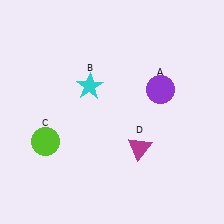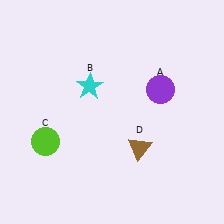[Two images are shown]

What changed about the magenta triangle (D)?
In Image 1, D is magenta. In Image 2, it changed to brown.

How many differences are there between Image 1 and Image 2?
There is 1 difference between the two images.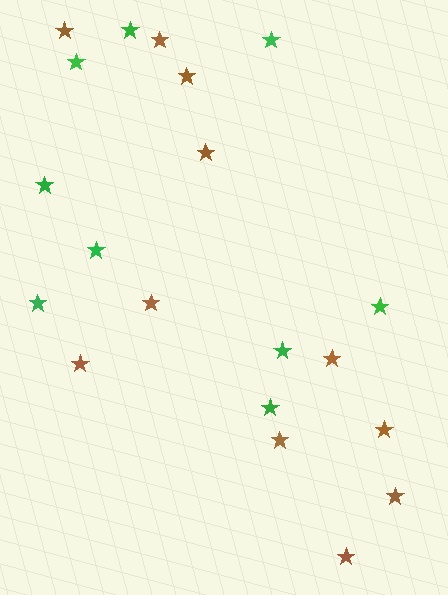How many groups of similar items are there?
There are 2 groups: one group of brown stars (11) and one group of green stars (9).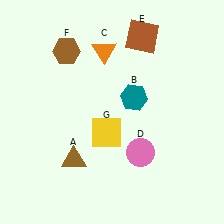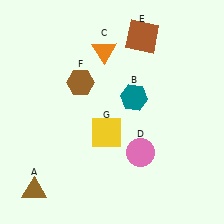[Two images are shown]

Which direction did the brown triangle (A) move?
The brown triangle (A) moved left.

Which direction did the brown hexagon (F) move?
The brown hexagon (F) moved down.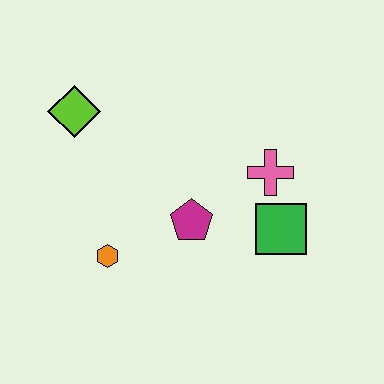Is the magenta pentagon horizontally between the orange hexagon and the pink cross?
Yes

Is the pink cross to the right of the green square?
No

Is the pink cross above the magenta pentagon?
Yes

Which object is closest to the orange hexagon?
The magenta pentagon is closest to the orange hexagon.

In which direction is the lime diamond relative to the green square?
The lime diamond is to the left of the green square.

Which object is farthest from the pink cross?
The lime diamond is farthest from the pink cross.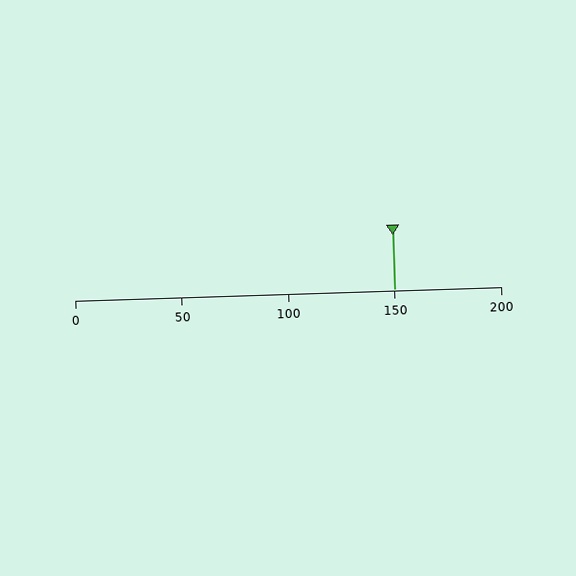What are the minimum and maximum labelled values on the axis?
The axis runs from 0 to 200.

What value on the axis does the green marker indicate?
The marker indicates approximately 150.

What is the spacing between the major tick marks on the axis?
The major ticks are spaced 50 apart.